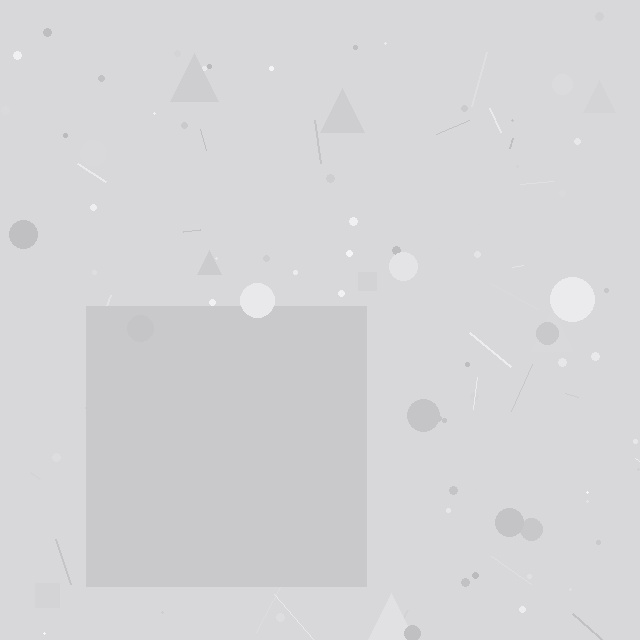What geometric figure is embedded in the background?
A square is embedded in the background.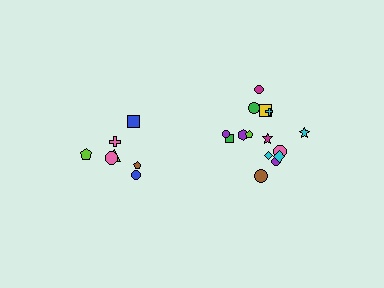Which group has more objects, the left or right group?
The right group.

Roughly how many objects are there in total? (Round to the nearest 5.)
Roughly 20 objects in total.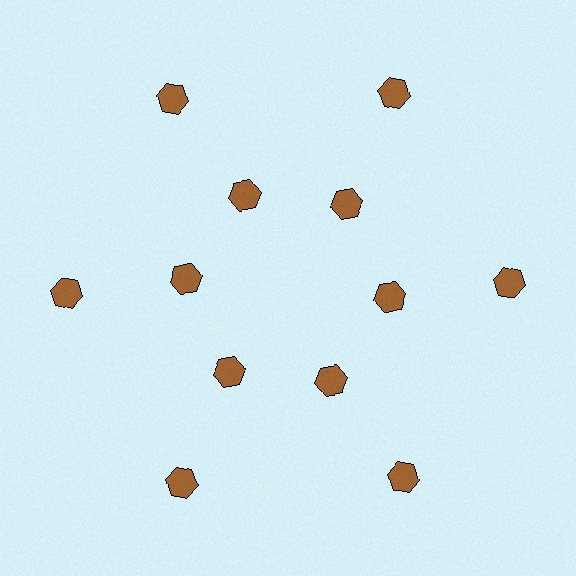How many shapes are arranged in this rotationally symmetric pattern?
There are 12 shapes, arranged in 6 groups of 2.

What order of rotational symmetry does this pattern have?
This pattern has 6-fold rotational symmetry.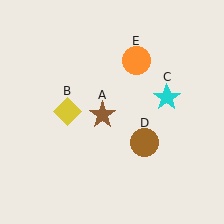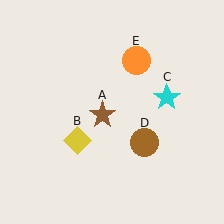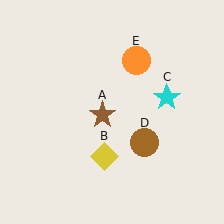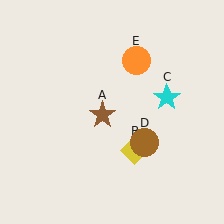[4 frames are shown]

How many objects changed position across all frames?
1 object changed position: yellow diamond (object B).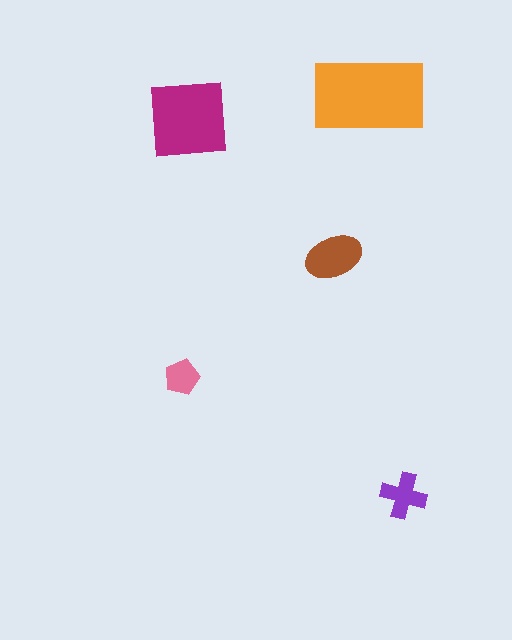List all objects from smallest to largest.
The pink pentagon, the purple cross, the brown ellipse, the magenta square, the orange rectangle.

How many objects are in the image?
There are 5 objects in the image.